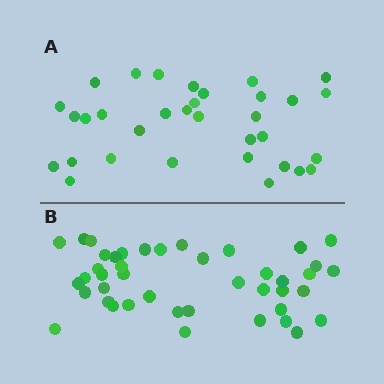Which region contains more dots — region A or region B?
Region B (the bottom region) has more dots.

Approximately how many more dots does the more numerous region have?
Region B has roughly 10 or so more dots than region A.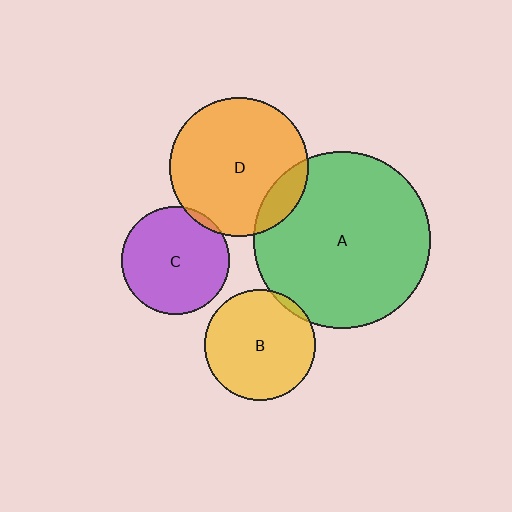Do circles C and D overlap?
Yes.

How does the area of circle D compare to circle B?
Approximately 1.6 times.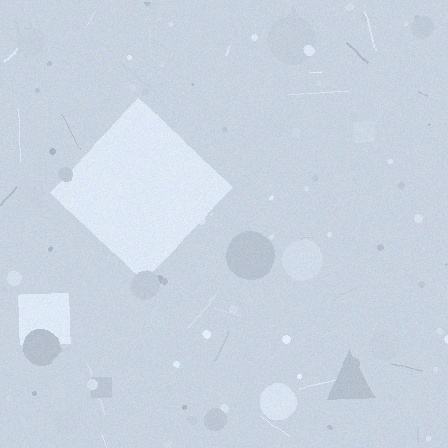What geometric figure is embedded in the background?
A diamond is embedded in the background.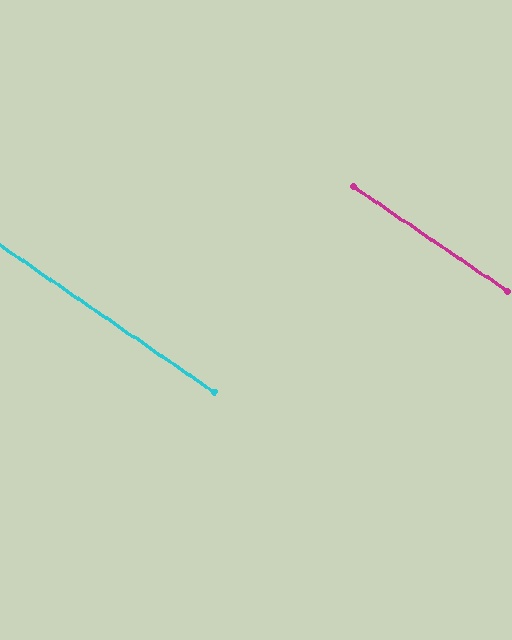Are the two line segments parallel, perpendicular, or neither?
Parallel — their directions differ by only 0.1°.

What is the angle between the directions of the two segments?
Approximately 0 degrees.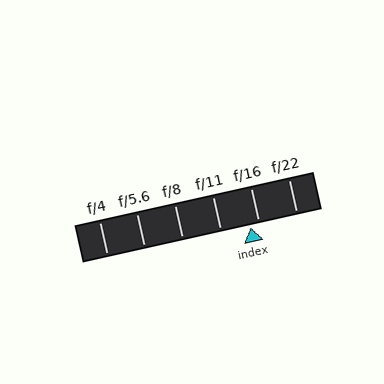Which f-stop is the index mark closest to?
The index mark is closest to f/16.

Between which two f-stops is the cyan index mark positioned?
The index mark is between f/11 and f/16.